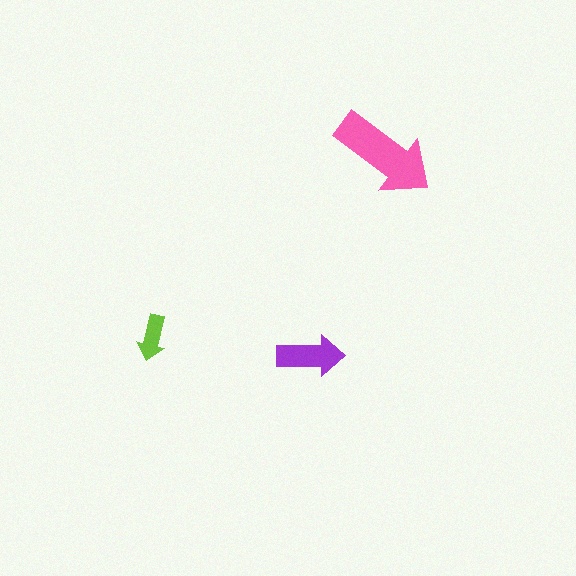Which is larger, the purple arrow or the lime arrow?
The purple one.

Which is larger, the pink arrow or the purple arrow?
The pink one.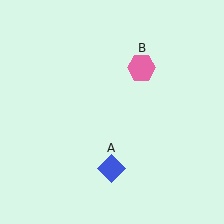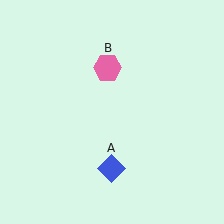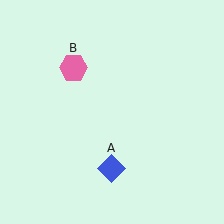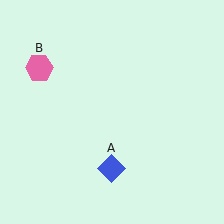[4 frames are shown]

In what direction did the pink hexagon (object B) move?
The pink hexagon (object B) moved left.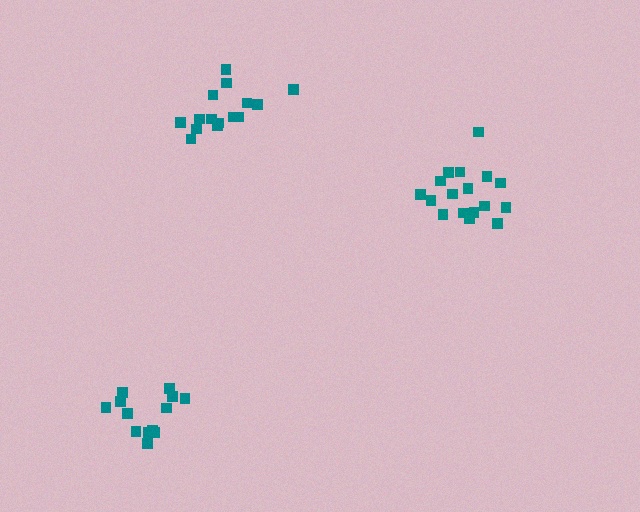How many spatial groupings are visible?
There are 3 spatial groupings.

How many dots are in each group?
Group 1: 13 dots, Group 2: 17 dots, Group 3: 15 dots (45 total).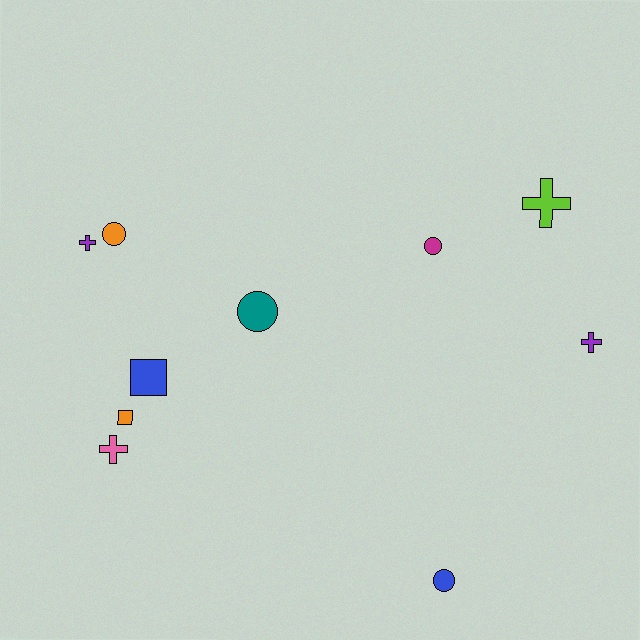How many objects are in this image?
There are 10 objects.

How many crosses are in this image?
There are 4 crosses.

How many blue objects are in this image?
There are 2 blue objects.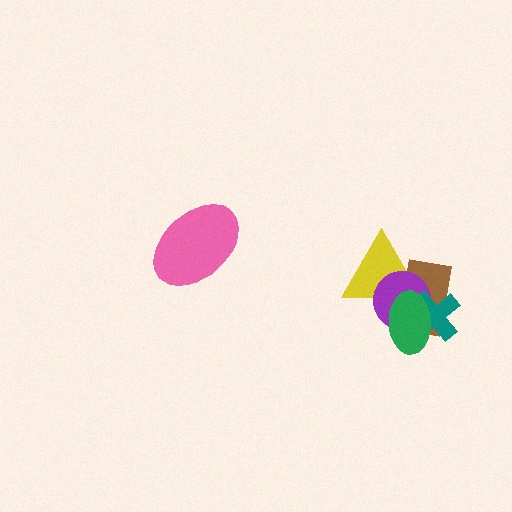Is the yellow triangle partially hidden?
Yes, it is partially covered by another shape.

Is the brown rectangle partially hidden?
Yes, it is partially covered by another shape.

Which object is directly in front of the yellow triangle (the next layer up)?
The purple circle is directly in front of the yellow triangle.